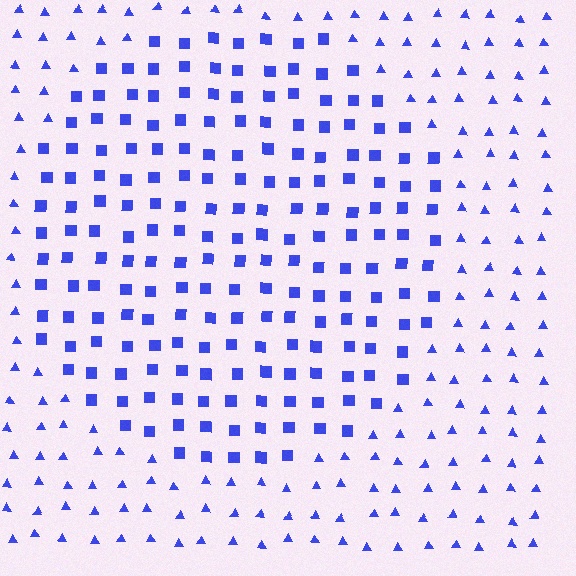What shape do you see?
I see a circle.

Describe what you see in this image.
The image is filled with small blue elements arranged in a uniform grid. A circle-shaped region contains squares, while the surrounding area contains triangles. The boundary is defined purely by the change in element shape.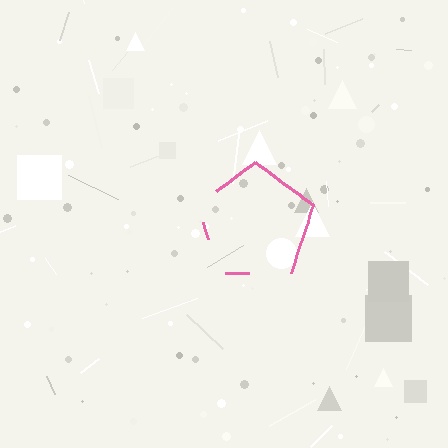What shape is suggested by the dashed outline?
The dashed outline suggests a pentagon.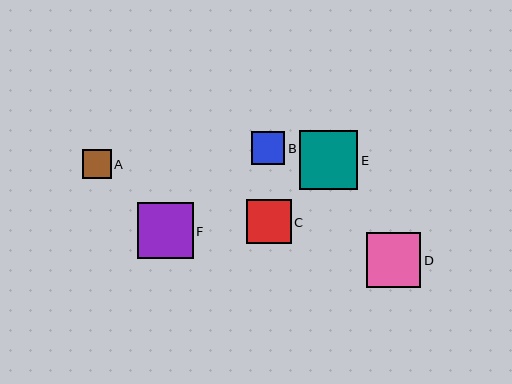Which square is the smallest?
Square A is the smallest with a size of approximately 29 pixels.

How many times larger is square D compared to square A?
Square D is approximately 1.9 times the size of square A.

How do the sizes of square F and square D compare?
Square F and square D are approximately the same size.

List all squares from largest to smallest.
From largest to smallest: E, F, D, C, B, A.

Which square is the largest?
Square E is the largest with a size of approximately 58 pixels.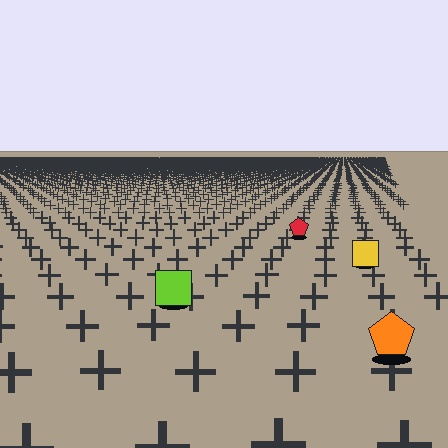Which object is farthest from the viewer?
The red pentagon is farthest from the viewer. It appears smaller and the ground texture around it is denser.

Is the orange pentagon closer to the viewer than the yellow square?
Yes. The orange pentagon is closer — you can tell from the texture gradient: the ground texture is coarser near it.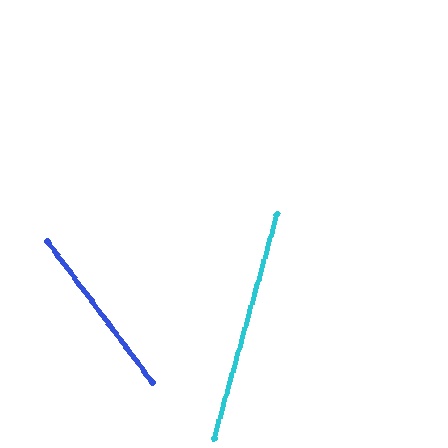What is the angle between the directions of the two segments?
Approximately 52 degrees.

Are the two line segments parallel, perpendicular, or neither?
Neither parallel nor perpendicular — they differ by about 52°.